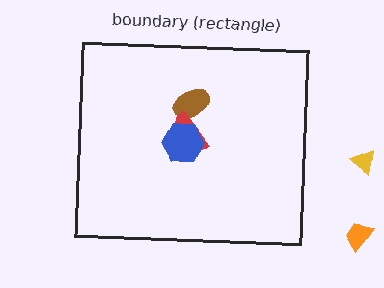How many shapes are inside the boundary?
3 inside, 2 outside.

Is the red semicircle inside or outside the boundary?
Inside.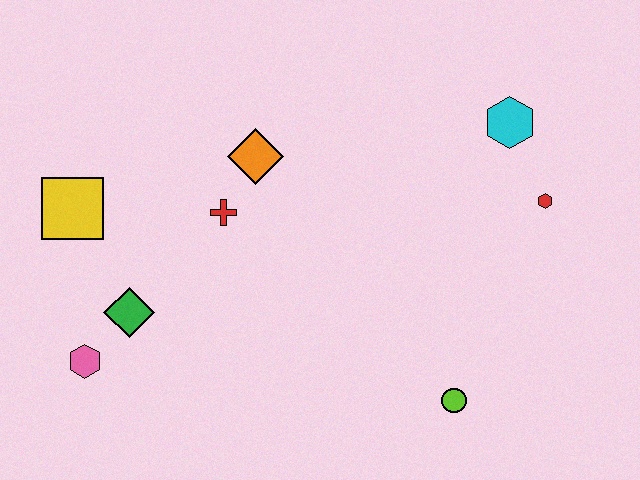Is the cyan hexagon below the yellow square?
No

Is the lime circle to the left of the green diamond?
No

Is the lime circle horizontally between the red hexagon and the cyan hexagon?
No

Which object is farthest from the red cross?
The red hexagon is farthest from the red cross.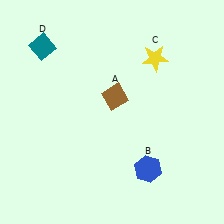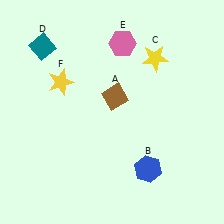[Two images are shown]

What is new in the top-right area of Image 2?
A pink hexagon (E) was added in the top-right area of Image 2.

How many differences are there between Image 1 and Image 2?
There are 2 differences between the two images.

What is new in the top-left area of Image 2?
A yellow star (F) was added in the top-left area of Image 2.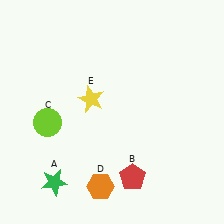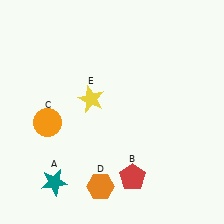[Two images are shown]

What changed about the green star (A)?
In Image 1, A is green. In Image 2, it changed to teal.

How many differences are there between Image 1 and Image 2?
There are 2 differences between the two images.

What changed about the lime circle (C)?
In Image 1, C is lime. In Image 2, it changed to orange.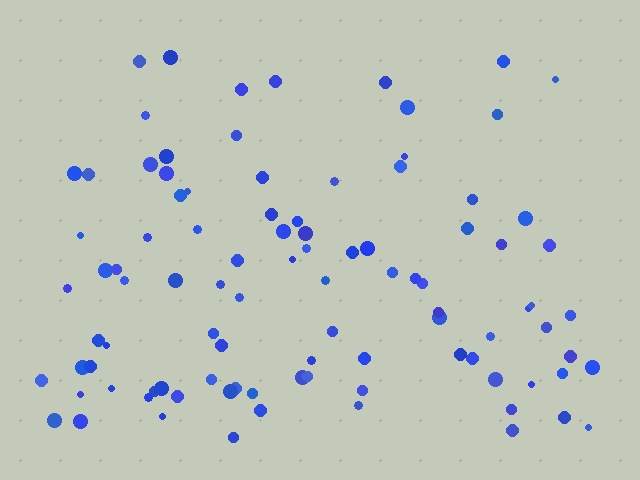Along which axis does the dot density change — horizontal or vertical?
Vertical.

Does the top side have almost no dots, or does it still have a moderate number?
Still a moderate number, just noticeably fewer than the bottom.